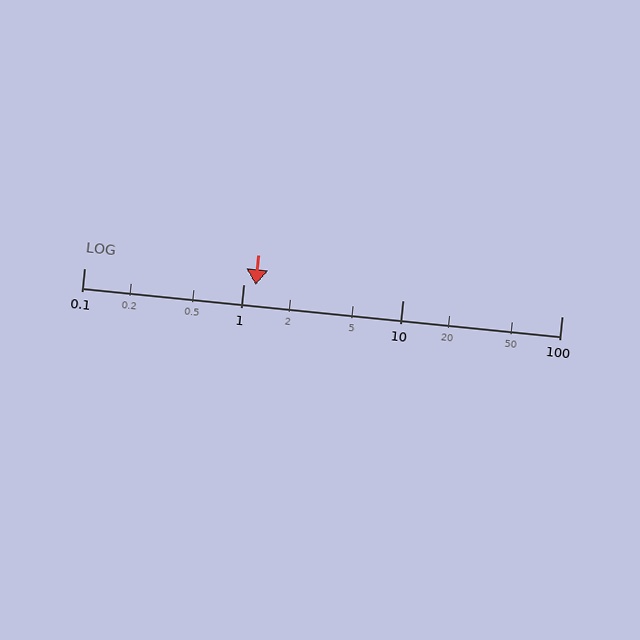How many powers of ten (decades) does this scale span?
The scale spans 3 decades, from 0.1 to 100.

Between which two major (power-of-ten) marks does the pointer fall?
The pointer is between 1 and 10.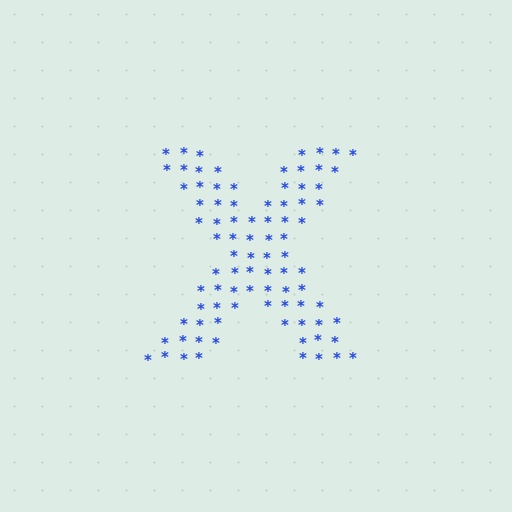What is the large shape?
The large shape is the letter X.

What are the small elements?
The small elements are asterisks.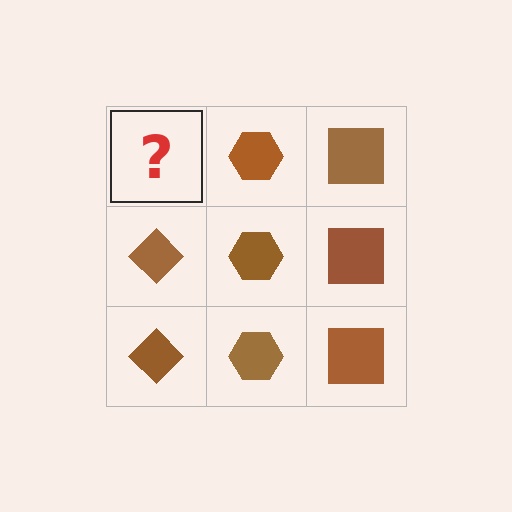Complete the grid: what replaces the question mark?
The question mark should be replaced with a brown diamond.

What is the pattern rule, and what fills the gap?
The rule is that each column has a consistent shape. The gap should be filled with a brown diamond.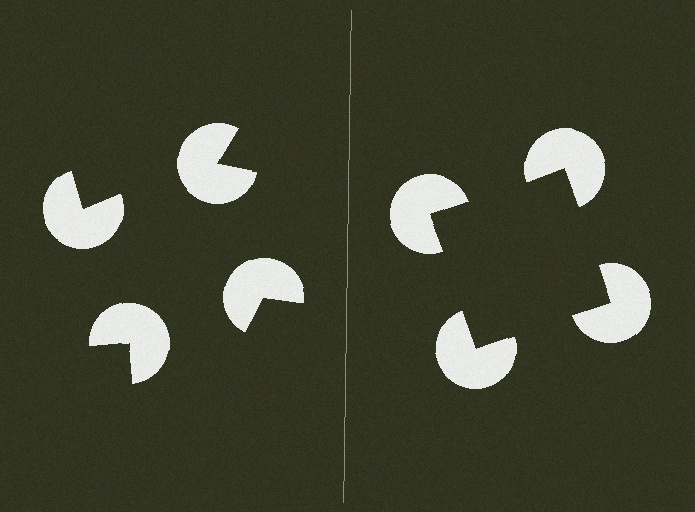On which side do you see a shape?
An illusory square appears on the right side. On the left side the wedge cuts are rotated, so no coherent shape forms.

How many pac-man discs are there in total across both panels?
8 — 4 on each side.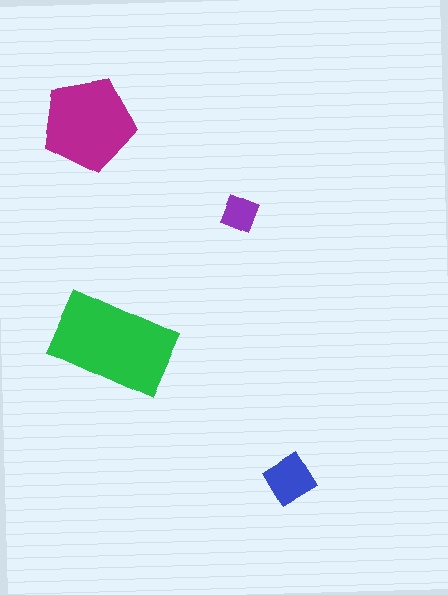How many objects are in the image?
There are 4 objects in the image.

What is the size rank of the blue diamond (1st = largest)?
3rd.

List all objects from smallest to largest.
The purple diamond, the blue diamond, the magenta pentagon, the green rectangle.